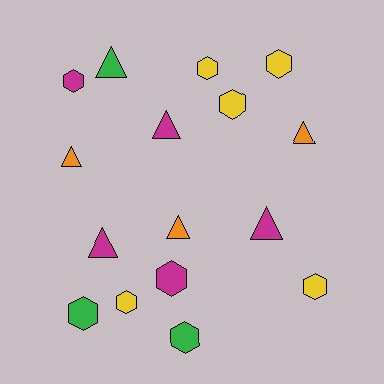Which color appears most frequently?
Yellow, with 5 objects.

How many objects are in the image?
There are 16 objects.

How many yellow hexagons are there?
There are 5 yellow hexagons.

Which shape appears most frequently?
Hexagon, with 9 objects.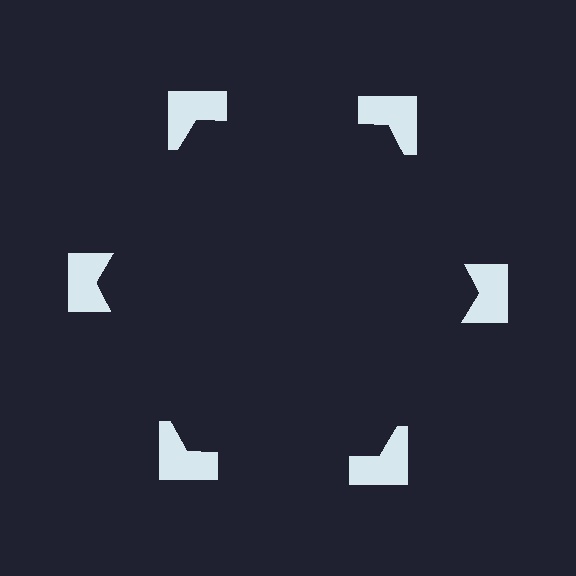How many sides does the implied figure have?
6 sides.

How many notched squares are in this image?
There are 6 — one at each vertex of the illusory hexagon.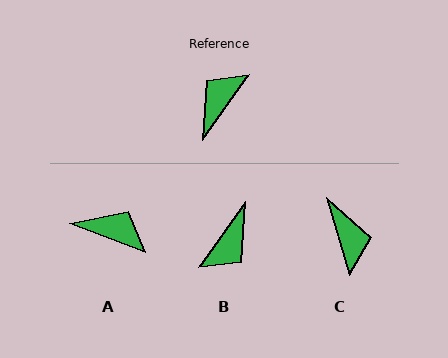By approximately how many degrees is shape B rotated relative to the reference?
Approximately 180 degrees counter-clockwise.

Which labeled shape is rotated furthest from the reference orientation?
B, about 180 degrees away.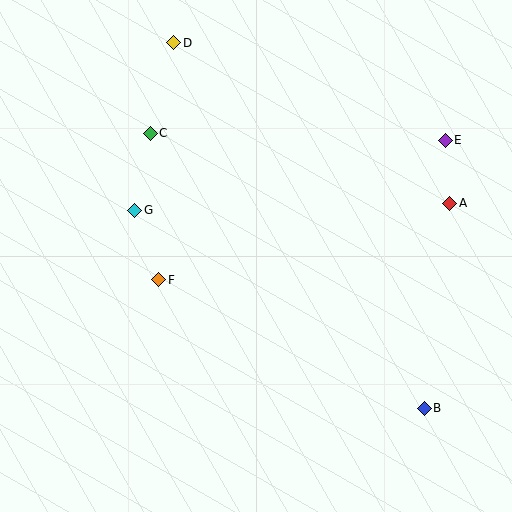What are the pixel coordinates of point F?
Point F is at (159, 280).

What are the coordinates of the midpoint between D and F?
The midpoint between D and F is at (166, 161).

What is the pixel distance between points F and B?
The distance between F and B is 295 pixels.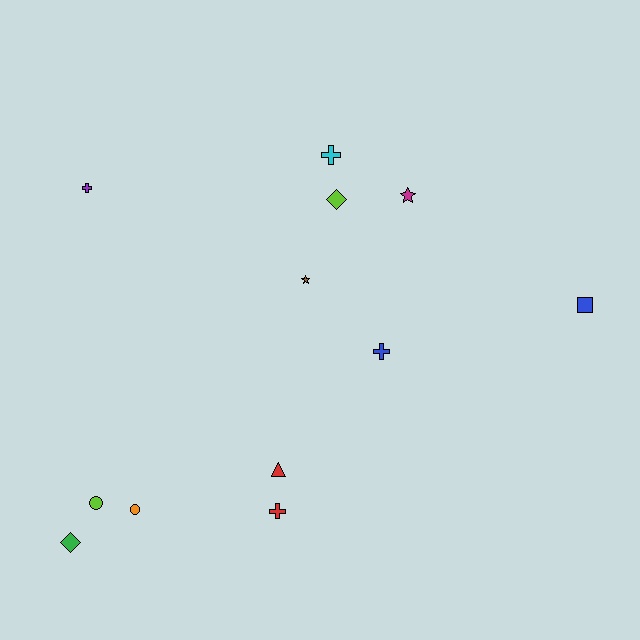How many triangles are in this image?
There is 1 triangle.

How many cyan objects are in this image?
There is 1 cyan object.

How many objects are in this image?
There are 12 objects.